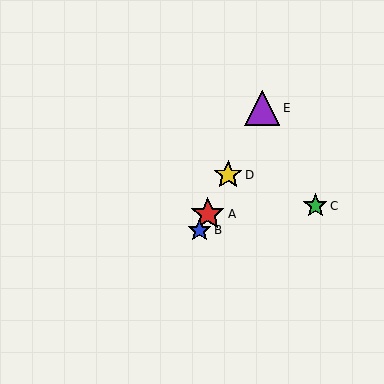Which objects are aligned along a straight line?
Objects A, B, D, E are aligned along a straight line.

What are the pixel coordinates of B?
Object B is at (200, 230).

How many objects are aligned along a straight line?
4 objects (A, B, D, E) are aligned along a straight line.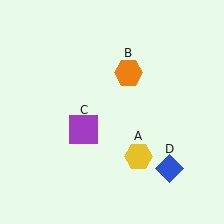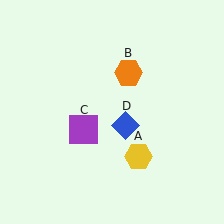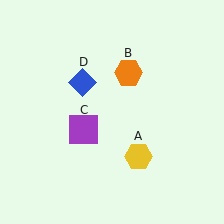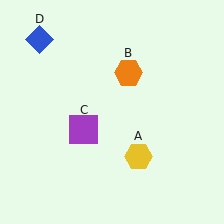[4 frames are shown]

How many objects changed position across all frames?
1 object changed position: blue diamond (object D).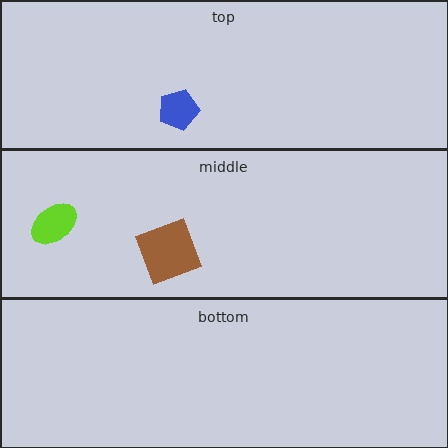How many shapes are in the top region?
1.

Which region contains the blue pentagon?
The top region.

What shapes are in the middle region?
The lime ellipse, the brown square.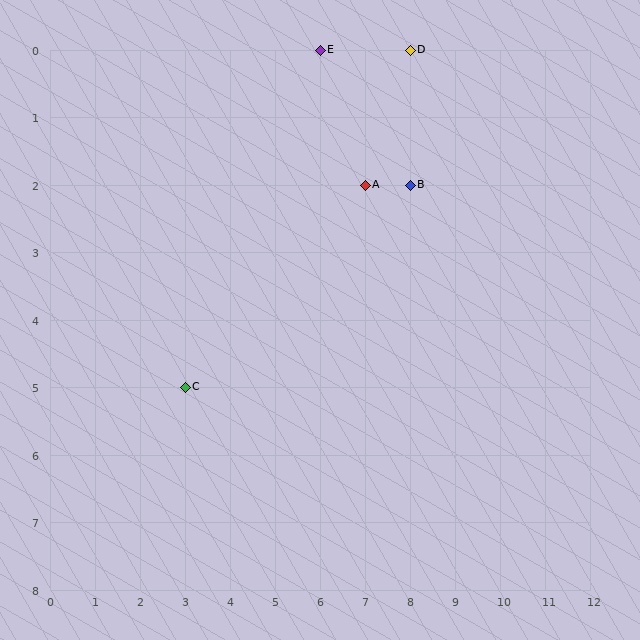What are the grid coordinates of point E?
Point E is at grid coordinates (6, 0).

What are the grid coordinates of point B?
Point B is at grid coordinates (8, 2).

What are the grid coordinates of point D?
Point D is at grid coordinates (8, 0).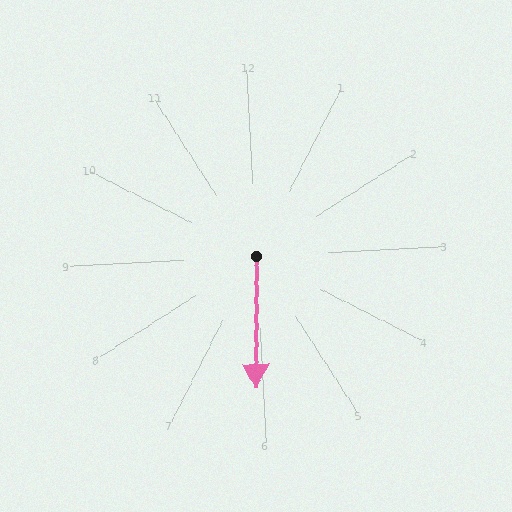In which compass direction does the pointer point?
South.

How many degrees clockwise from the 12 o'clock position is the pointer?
Approximately 183 degrees.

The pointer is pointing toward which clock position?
Roughly 6 o'clock.